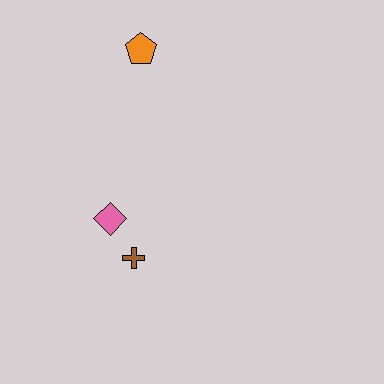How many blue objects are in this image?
There are no blue objects.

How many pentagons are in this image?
There is 1 pentagon.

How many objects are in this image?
There are 3 objects.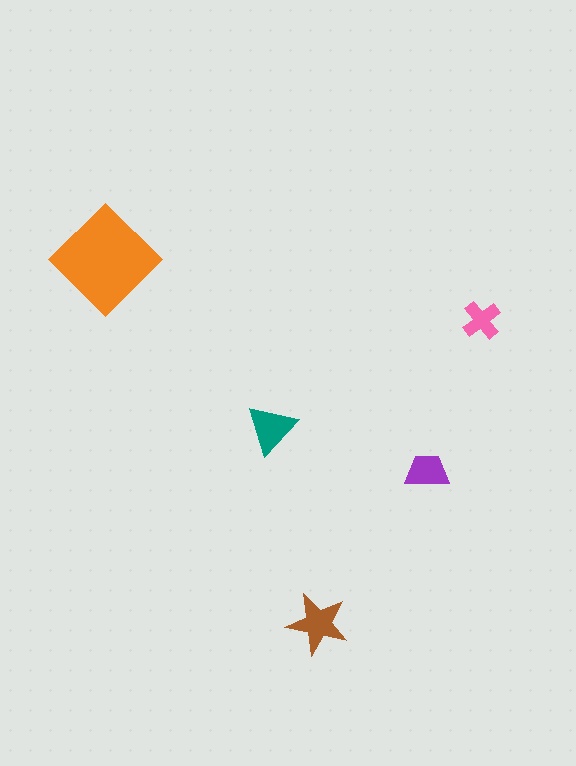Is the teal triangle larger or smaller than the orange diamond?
Smaller.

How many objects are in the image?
There are 5 objects in the image.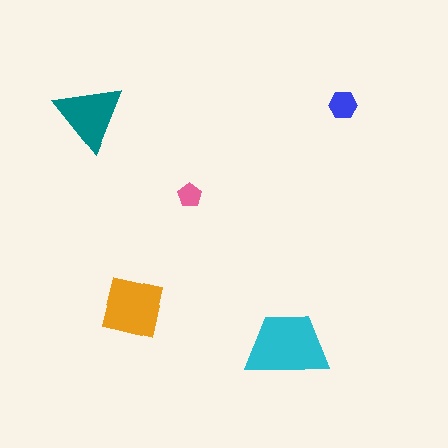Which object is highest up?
The blue hexagon is topmost.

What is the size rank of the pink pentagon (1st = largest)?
5th.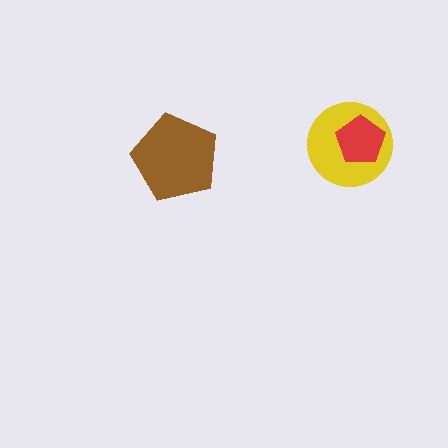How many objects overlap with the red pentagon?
1 object overlaps with the red pentagon.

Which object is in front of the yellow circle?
The red pentagon is in front of the yellow circle.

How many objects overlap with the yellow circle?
1 object overlaps with the yellow circle.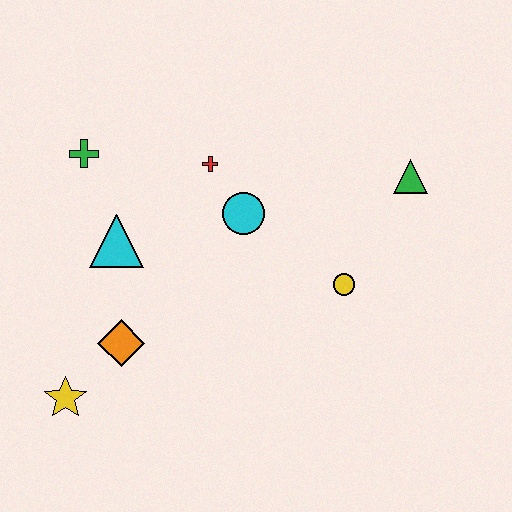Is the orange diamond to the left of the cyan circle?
Yes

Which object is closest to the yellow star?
The orange diamond is closest to the yellow star.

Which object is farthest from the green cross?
The green triangle is farthest from the green cross.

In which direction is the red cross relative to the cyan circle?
The red cross is above the cyan circle.